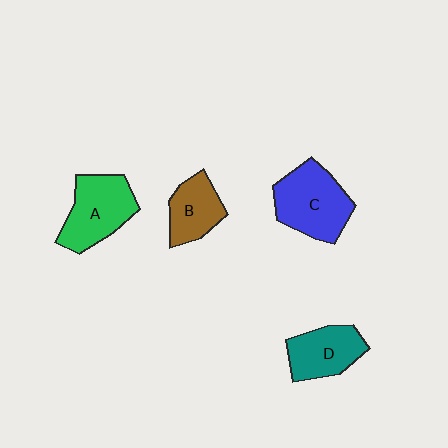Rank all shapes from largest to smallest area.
From largest to smallest: C (blue), A (green), D (teal), B (brown).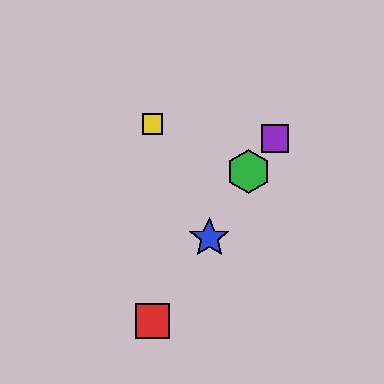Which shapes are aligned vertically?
The red square, the yellow square are aligned vertically.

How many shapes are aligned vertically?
2 shapes (the red square, the yellow square) are aligned vertically.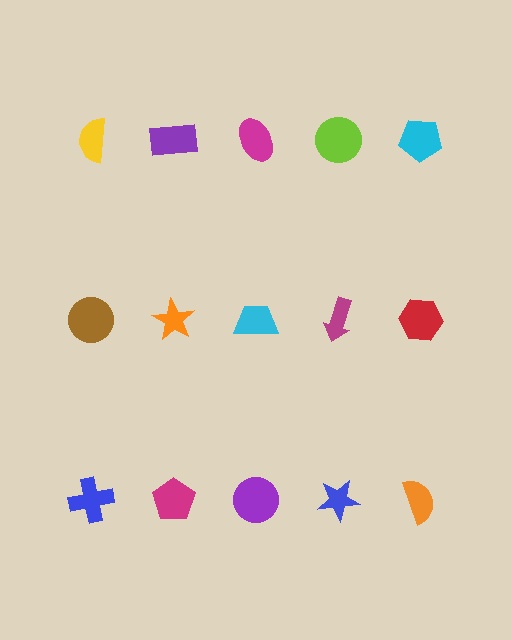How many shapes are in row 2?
5 shapes.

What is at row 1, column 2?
A purple rectangle.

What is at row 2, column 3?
A cyan trapezoid.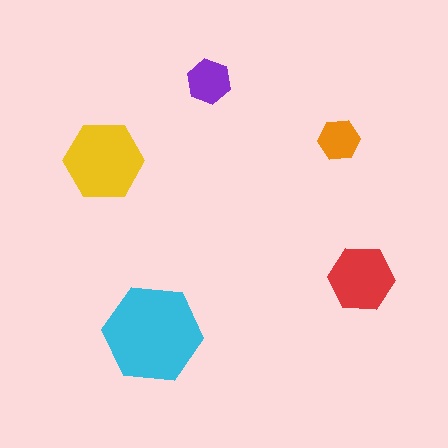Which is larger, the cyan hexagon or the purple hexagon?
The cyan one.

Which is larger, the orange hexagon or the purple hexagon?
The purple one.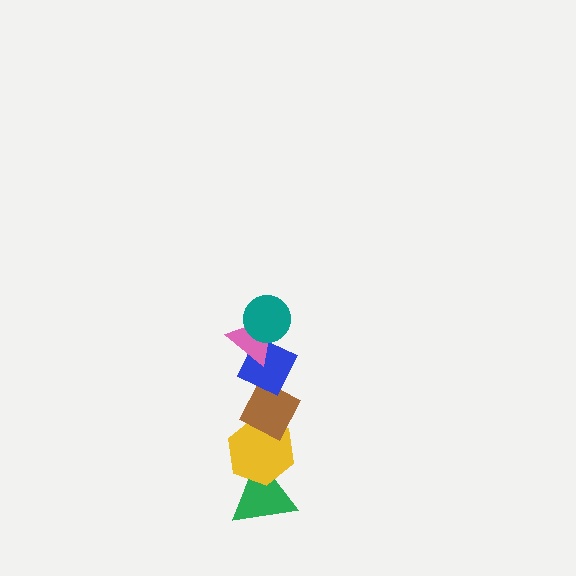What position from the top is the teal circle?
The teal circle is 1st from the top.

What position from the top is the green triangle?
The green triangle is 6th from the top.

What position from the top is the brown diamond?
The brown diamond is 4th from the top.